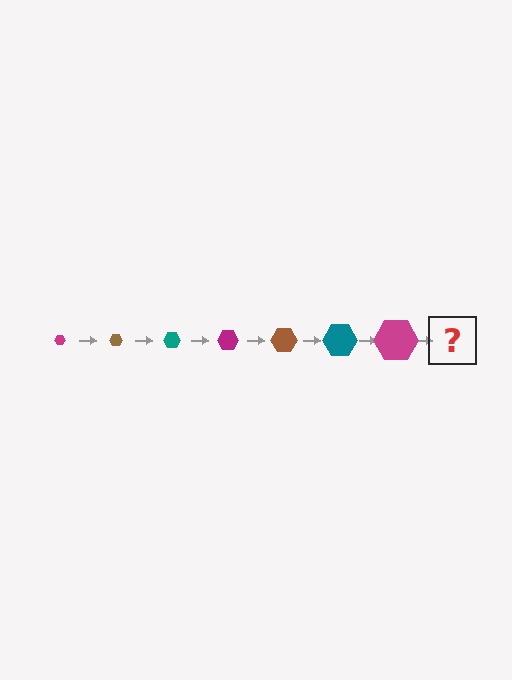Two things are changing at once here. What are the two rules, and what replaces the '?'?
The two rules are that the hexagon grows larger each step and the color cycles through magenta, brown, and teal. The '?' should be a brown hexagon, larger than the previous one.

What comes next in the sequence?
The next element should be a brown hexagon, larger than the previous one.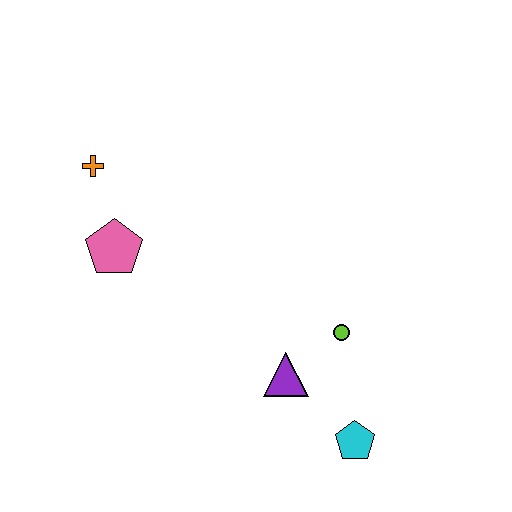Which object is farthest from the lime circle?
The orange cross is farthest from the lime circle.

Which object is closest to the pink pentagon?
The orange cross is closest to the pink pentagon.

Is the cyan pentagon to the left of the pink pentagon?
No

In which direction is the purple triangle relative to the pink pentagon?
The purple triangle is to the right of the pink pentagon.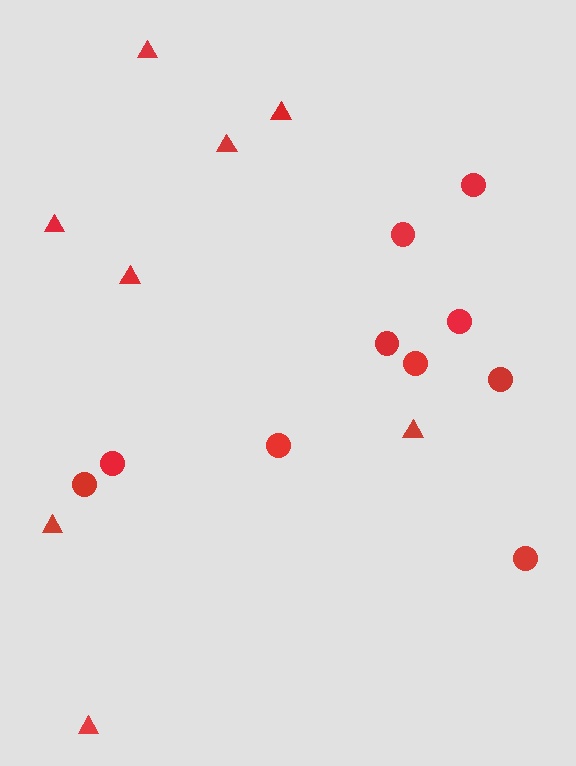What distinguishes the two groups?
There are 2 groups: one group of triangles (8) and one group of circles (10).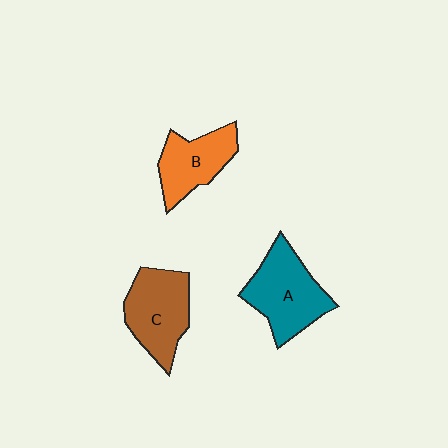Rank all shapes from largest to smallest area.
From largest to smallest: A (teal), C (brown), B (orange).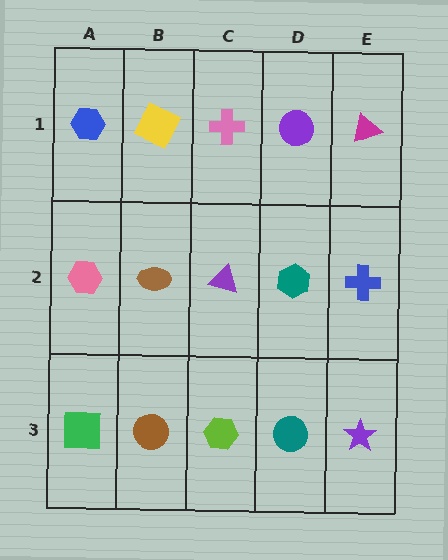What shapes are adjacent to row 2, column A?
A blue hexagon (row 1, column A), a green square (row 3, column A), a brown ellipse (row 2, column B).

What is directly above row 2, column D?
A purple circle.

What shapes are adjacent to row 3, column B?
A brown ellipse (row 2, column B), a green square (row 3, column A), a lime hexagon (row 3, column C).